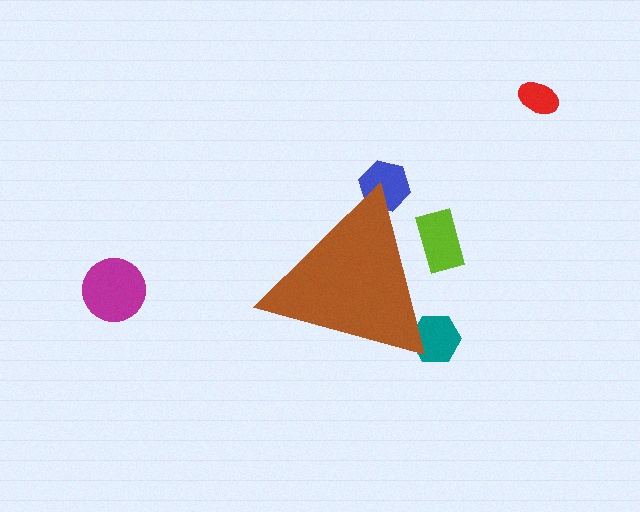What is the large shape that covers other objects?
A brown triangle.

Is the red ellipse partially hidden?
No, the red ellipse is fully visible.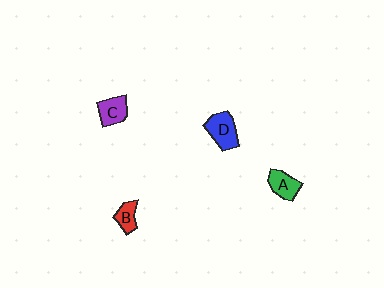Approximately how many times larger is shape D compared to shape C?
Approximately 1.3 times.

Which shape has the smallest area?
Shape B (red).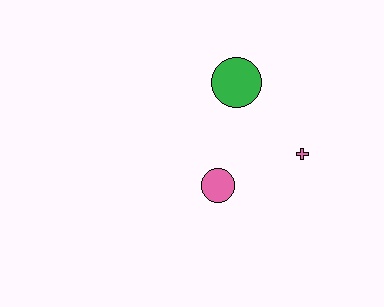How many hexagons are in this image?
There are no hexagons.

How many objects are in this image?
There are 3 objects.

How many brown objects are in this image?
There are no brown objects.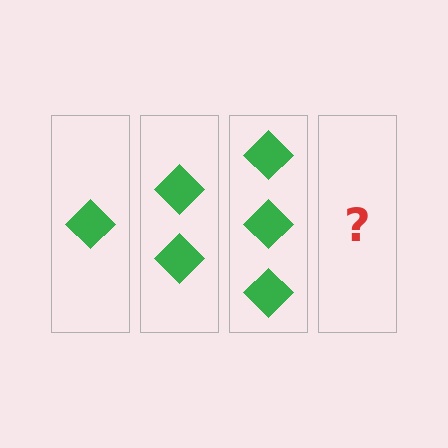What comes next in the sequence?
The next element should be 4 diamonds.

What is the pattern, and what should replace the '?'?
The pattern is that each step adds one more diamond. The '?' should be 4 diamonds.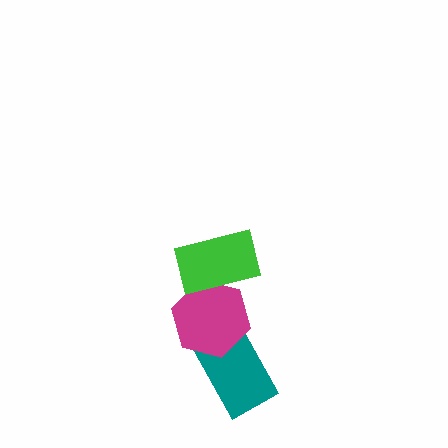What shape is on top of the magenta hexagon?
The green rectangle is on top of the magenta hexagon.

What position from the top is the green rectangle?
The green rectangle is 1st from the top.